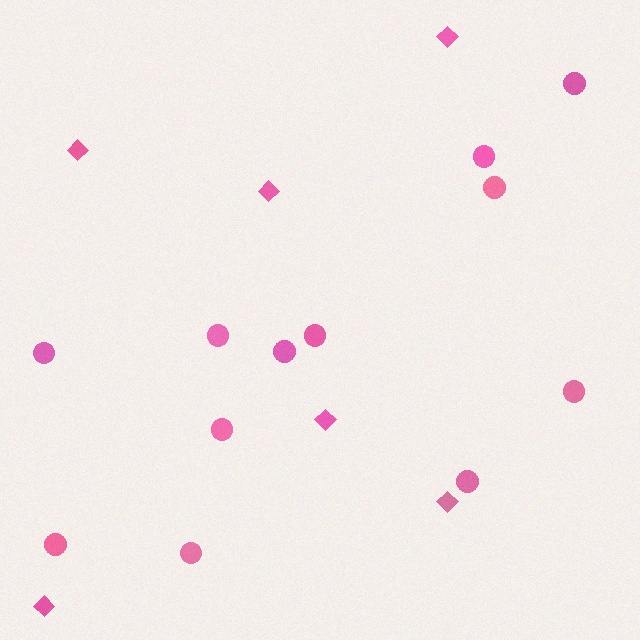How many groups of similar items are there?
There are 2 groups: one group of diamonds (6) and one group of circles (12).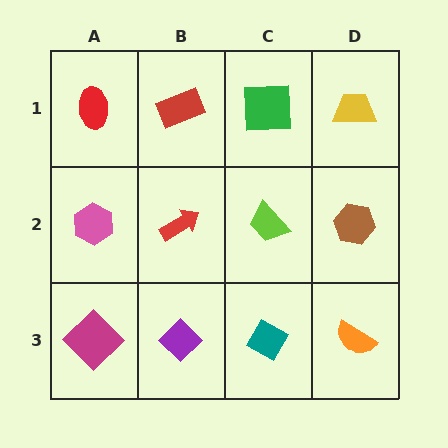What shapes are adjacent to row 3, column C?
A lime trapezoid (row 2, column C), a purple diamond (row 3, column B), an orange semicircle (row 3, column D).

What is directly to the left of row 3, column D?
A teal diamond.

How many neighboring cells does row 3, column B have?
3.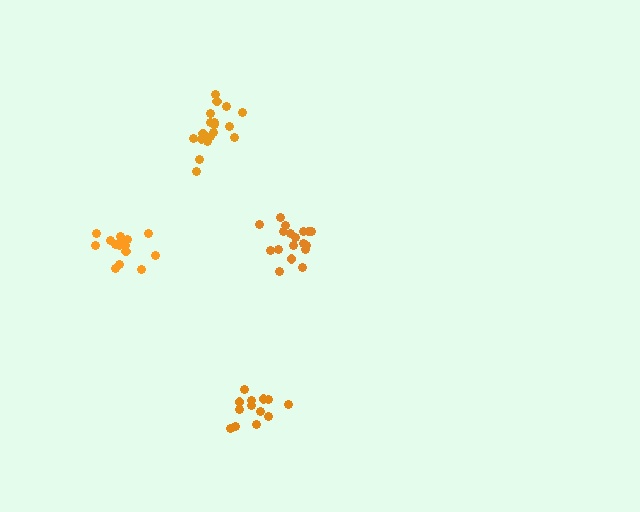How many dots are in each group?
Group 1: 15 dots, Group 2: 13 dots, Group 3: 18 dots, Group 4: 18 dots (64 total).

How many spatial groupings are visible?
There are 4 spatial groupings.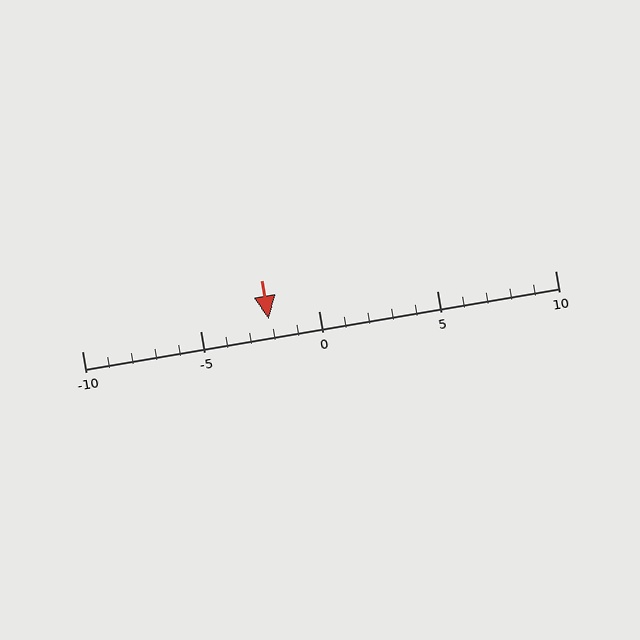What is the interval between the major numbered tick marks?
The major tick marks are spaced 5 units apart.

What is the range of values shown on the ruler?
The ruler shows values from -10 to 10.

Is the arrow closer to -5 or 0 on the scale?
The arrow is closer to 0.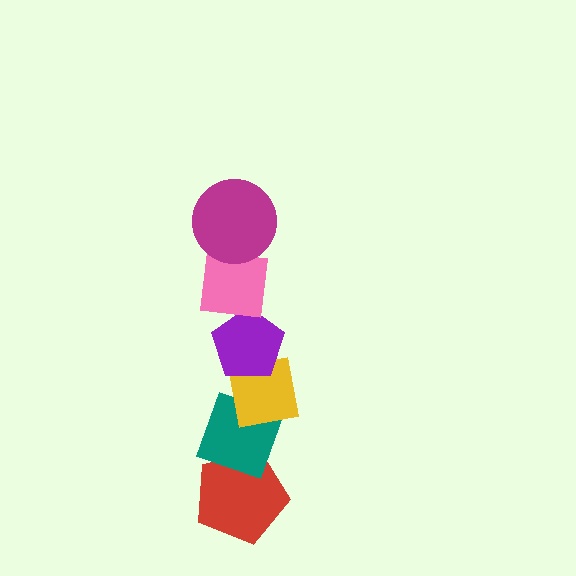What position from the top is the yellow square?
The yellow square is 4th from the top.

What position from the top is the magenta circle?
The magenta circle is 1st from the top.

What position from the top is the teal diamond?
The teal diamond is 5th from the top.